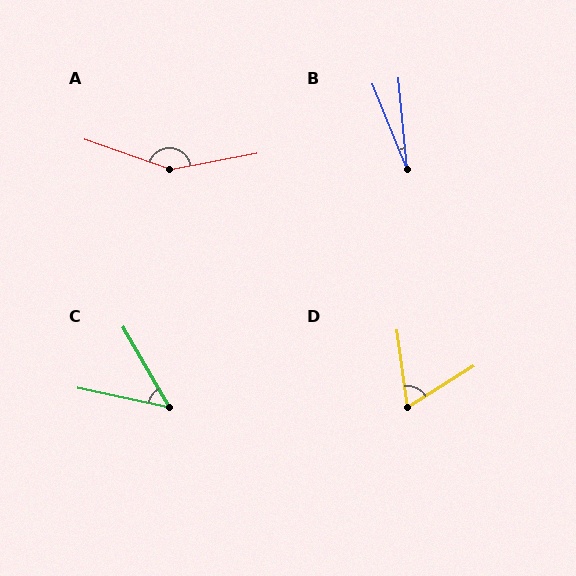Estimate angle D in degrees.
Approximately 66 degrees.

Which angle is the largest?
A, at approximately 150 degrees.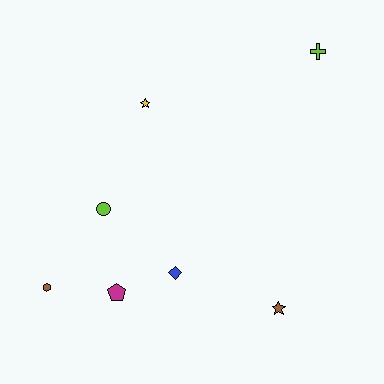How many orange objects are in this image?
There are no orange objects.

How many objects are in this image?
There are 7 objects.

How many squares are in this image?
There are no squares.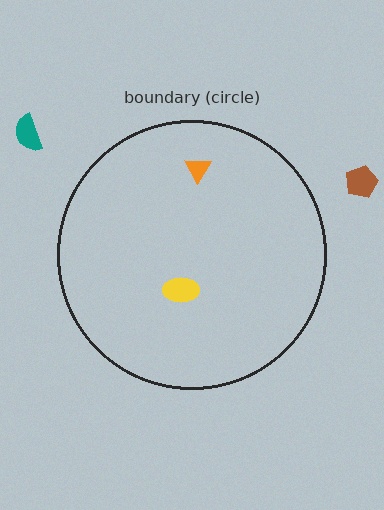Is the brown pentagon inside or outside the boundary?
Outside.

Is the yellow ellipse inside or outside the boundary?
Inside.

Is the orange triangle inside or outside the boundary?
Inside.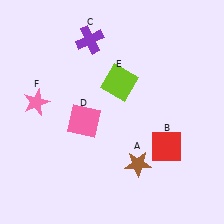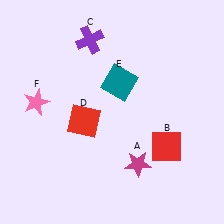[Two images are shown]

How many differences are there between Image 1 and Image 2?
There are 3 differences between the two images.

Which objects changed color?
A changed from brown to magenta. D changed from pink to red. E changed from lime to teal.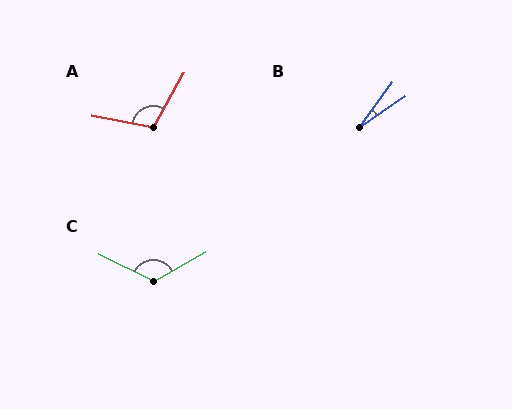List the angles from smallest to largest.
B (19°), A (108°), C (124°).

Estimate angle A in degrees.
Approximately 108 degrees.